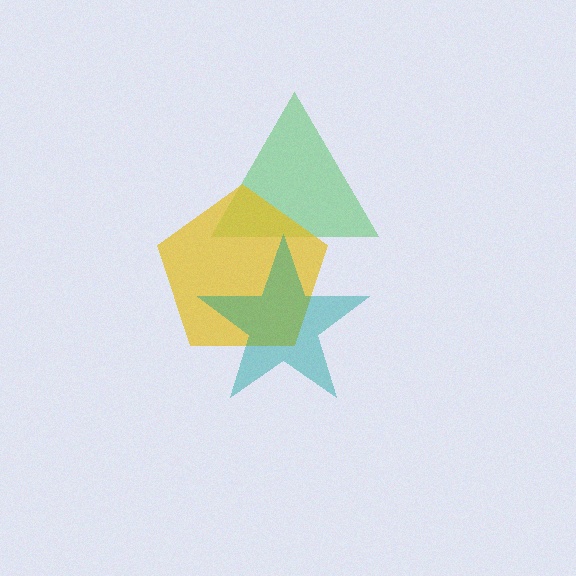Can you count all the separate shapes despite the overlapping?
Yes, there are 3 separate shapes.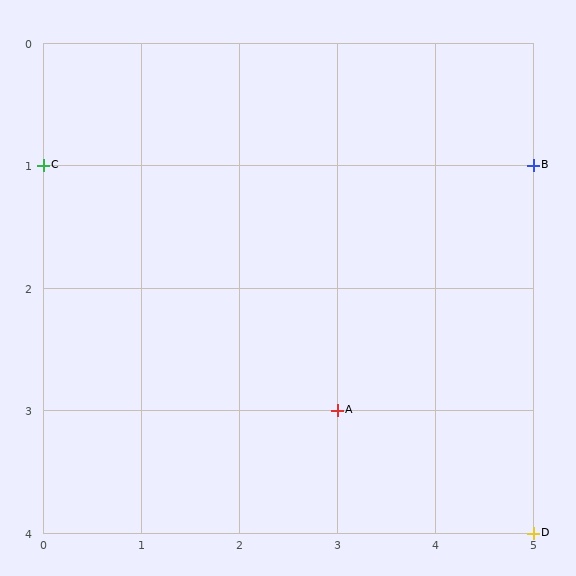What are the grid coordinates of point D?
Point D is at grid coordinates (5, 4).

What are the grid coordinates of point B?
Point B is at grid coordinates (5, 1).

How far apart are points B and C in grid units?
Points B and C are 5 columns apart.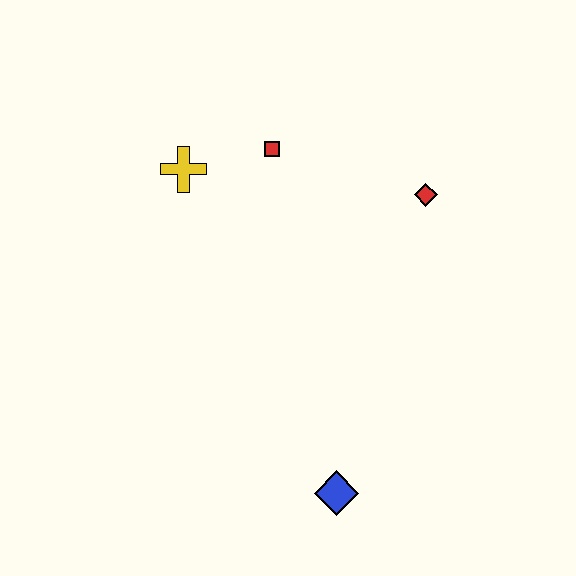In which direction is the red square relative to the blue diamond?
The red square is above the blue diamond.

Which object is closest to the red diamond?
The red square is closest to the red diamond.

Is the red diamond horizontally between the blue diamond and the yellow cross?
No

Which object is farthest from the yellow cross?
The blue diamond is farthest from the yellow cross.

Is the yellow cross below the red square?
Yes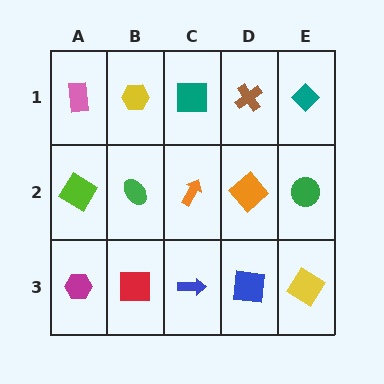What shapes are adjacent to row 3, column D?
An orange diamond (row 2, column D), a blue arrow (row 3, column C), a yellow diamond (row 3, column E).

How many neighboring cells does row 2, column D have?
4.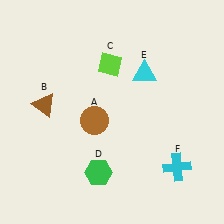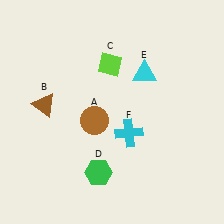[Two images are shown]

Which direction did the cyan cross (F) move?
The cyan cross (F) moved left.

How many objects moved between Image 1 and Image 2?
1 object moved between the two images.